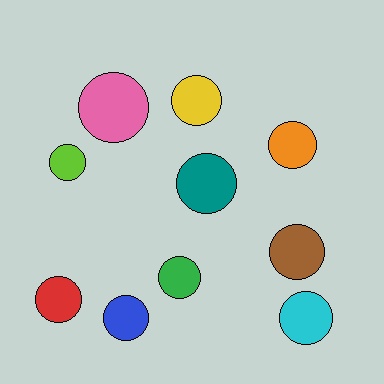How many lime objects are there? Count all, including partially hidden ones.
There is 1 lime object.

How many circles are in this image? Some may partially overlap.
There are 10 circles.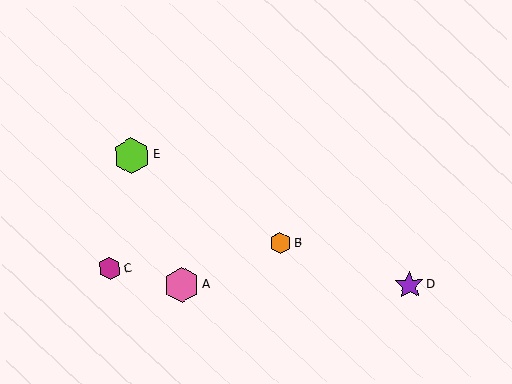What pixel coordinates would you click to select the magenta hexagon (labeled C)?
Click at (110, 269) to select the magenta hexagon C.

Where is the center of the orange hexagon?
The center of the orange hexagon is at (281, 243).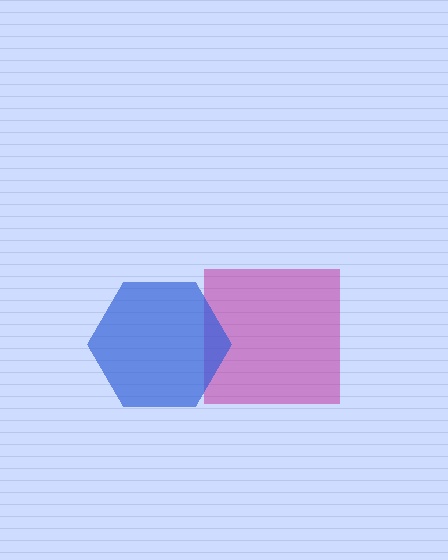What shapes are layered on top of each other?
The layered shapes are: a magenta square, a blue hexagon.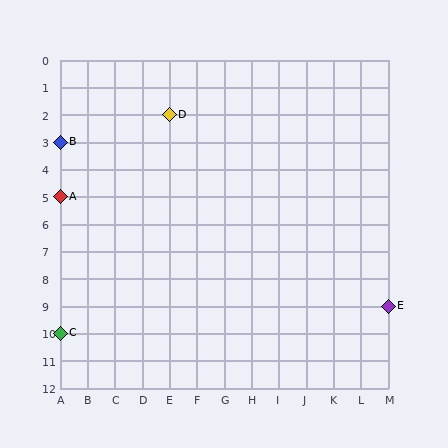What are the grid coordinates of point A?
Point A is at grid coordinates (A, 5).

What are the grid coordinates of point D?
Point D is at grid coordinates (E, 2).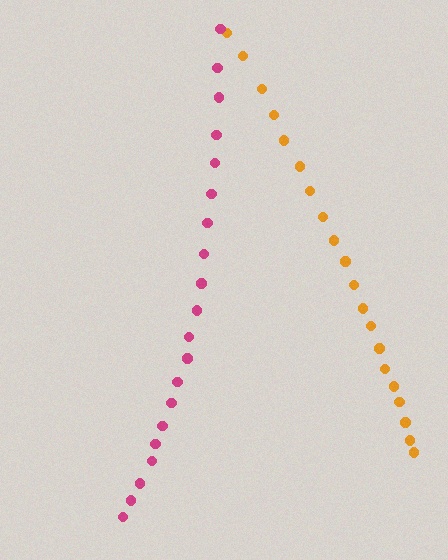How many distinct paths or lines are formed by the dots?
There are 2 distinct paths.